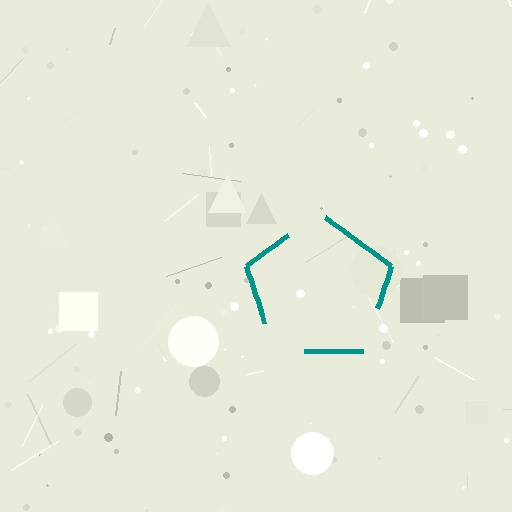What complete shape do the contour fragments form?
The contour fragments form a pentagon.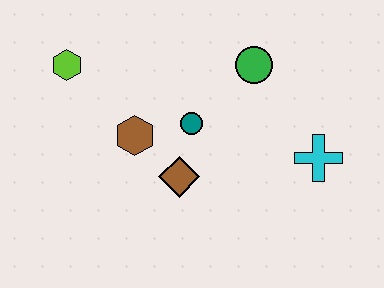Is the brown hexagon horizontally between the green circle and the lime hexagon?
Yes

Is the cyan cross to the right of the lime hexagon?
Yes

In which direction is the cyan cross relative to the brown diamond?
The cyan cross is to the right of the brown diamond.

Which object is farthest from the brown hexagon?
The cyan cross is farthest from the brown hexagon.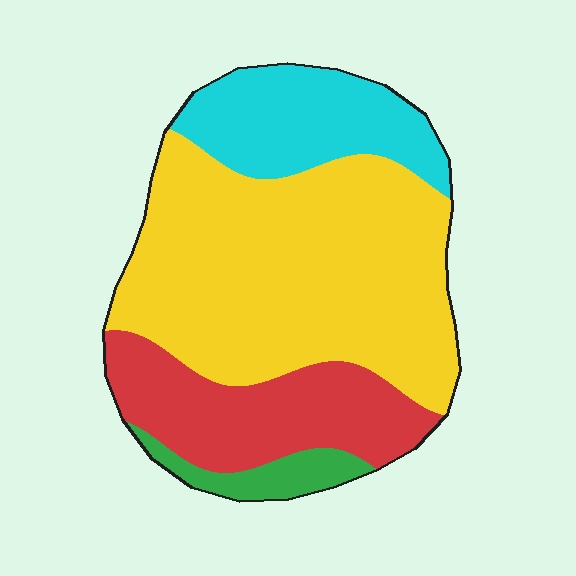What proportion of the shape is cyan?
Cyan covers around 20% of the shape.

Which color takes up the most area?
Yellow, at roughly 55%.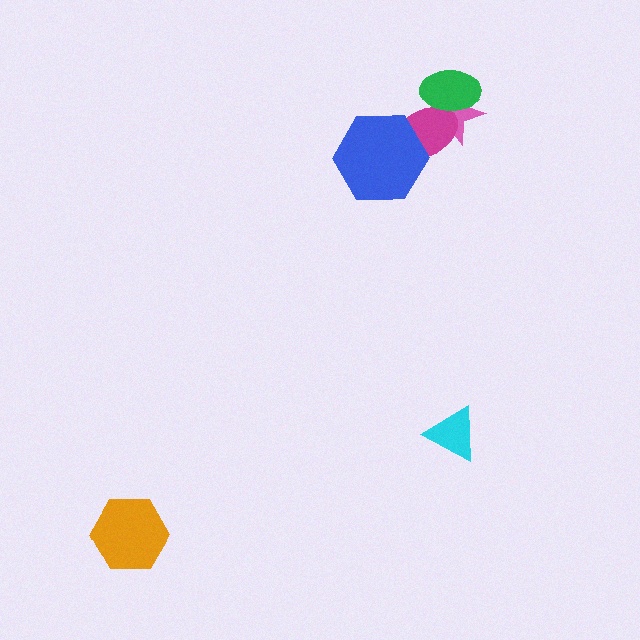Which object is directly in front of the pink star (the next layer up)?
The magenta ellipse is directly in front of the pink star.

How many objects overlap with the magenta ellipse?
3 objects overlap with the magenta ellipse.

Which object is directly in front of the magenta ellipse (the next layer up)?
The green ellipse is directly in front of the magenta ellipse.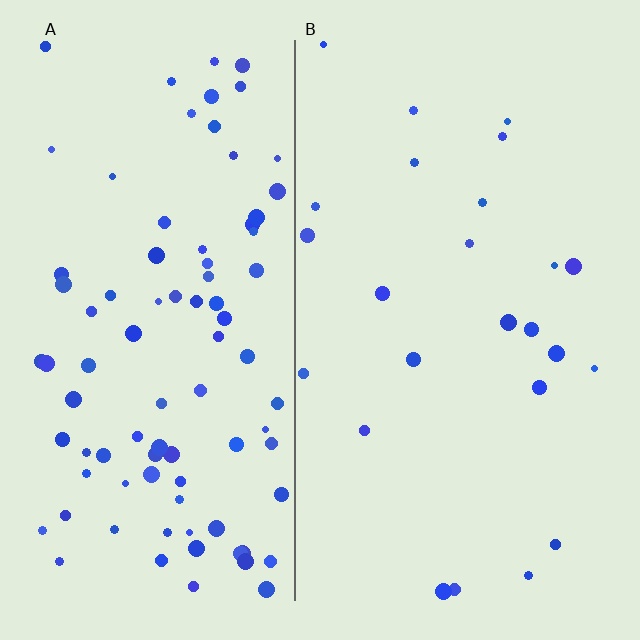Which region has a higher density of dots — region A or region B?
A (the left).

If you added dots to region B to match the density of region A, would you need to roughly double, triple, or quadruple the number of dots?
Approximately quadruple.